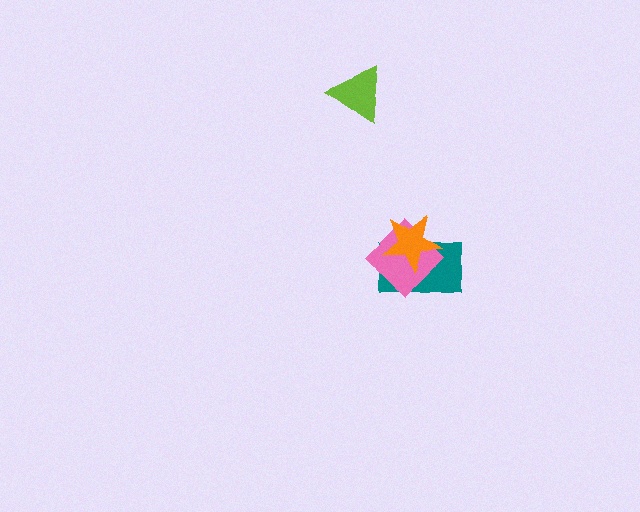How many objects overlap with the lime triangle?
0 objects overlap with the lime triangle.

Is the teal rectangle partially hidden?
Yes, it is partially covered by another shape.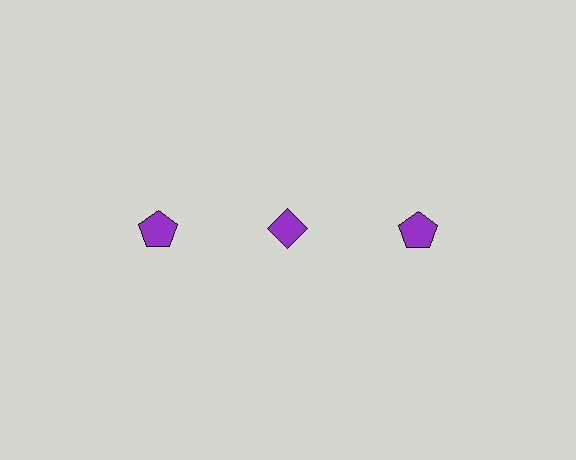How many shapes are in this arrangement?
There are 3 shapes arranged in a grid pattern.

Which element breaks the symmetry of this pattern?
The purple diamond in the top row, second from left column breaks the symmetry. All other shapes are purple pentagons.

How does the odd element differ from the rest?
It has a different shape: diamond instead of pentagon.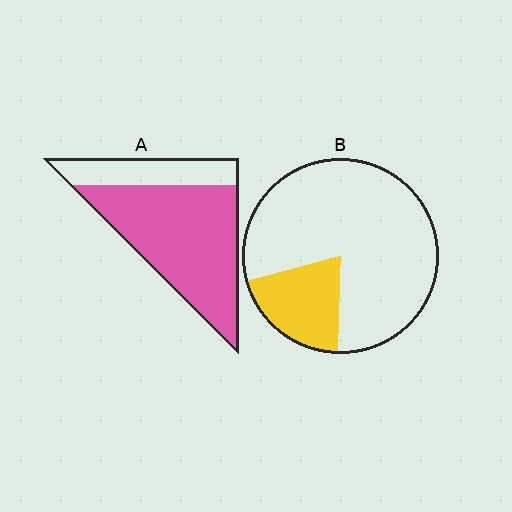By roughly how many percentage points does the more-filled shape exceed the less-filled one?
By roughly 55 percentage points (A over B).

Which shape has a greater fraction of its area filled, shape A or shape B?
Shape A.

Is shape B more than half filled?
No.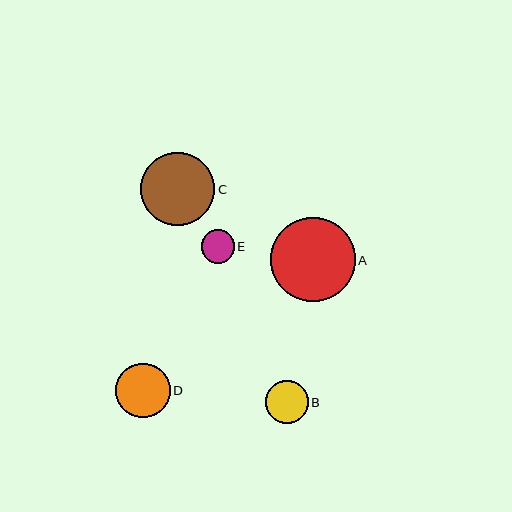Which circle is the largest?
Circle A is the largest with a size of approximately 84 pixels.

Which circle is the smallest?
Circle E is the smallest with a size of approximately 33 pixels.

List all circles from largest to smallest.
From largest to smallest: A, C, D, B, E.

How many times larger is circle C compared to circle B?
Circle C is approximately 1.7 times the size of circle B.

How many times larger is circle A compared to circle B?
Circle A is approximately 2.0 times the size of circle B.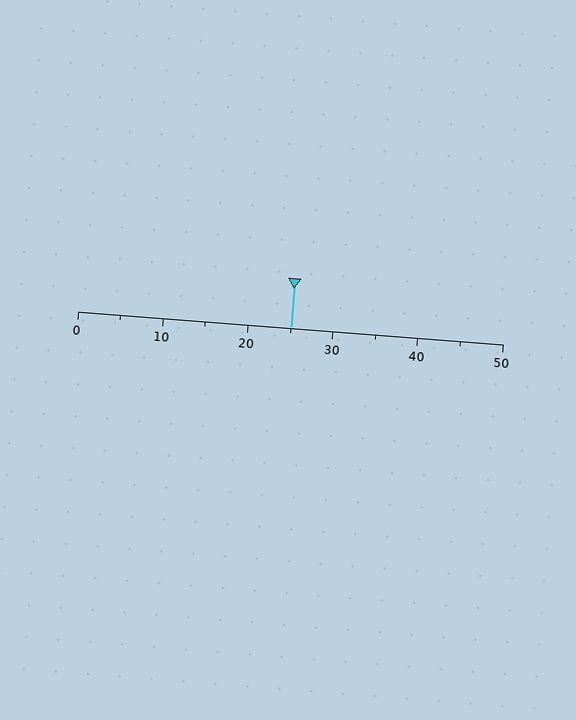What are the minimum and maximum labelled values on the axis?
The axis runs from 0 to 50.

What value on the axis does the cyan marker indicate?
The marker indicates approximately 25.